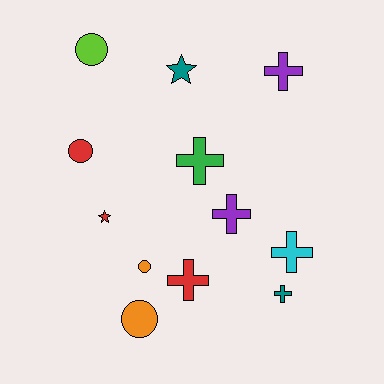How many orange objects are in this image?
There are 2 orange objects.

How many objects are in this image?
There are 12 objects.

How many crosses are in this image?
There are 6 crosses.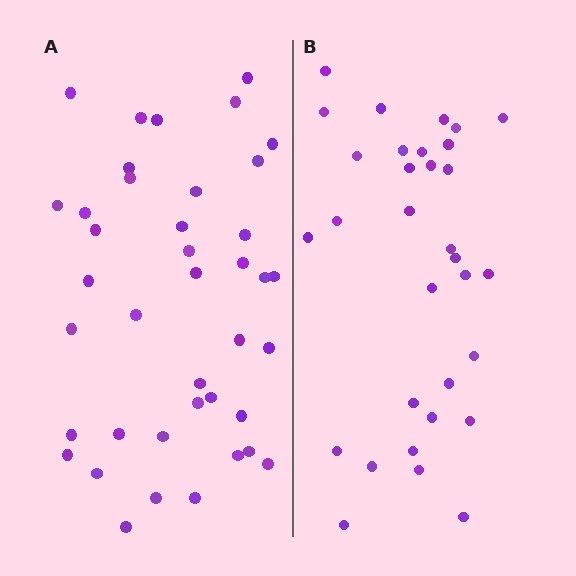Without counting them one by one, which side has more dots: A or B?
Region A (the left region) has more dots.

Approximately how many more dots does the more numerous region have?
Region A has roughly 8 or so more dots than region B.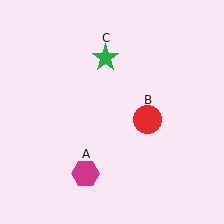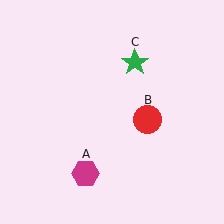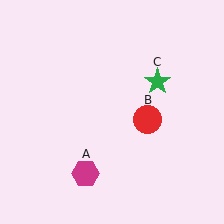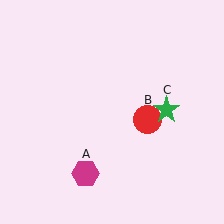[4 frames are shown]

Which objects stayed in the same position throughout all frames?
Magenta hexagon (object A) and red circle (object B) remained stationary.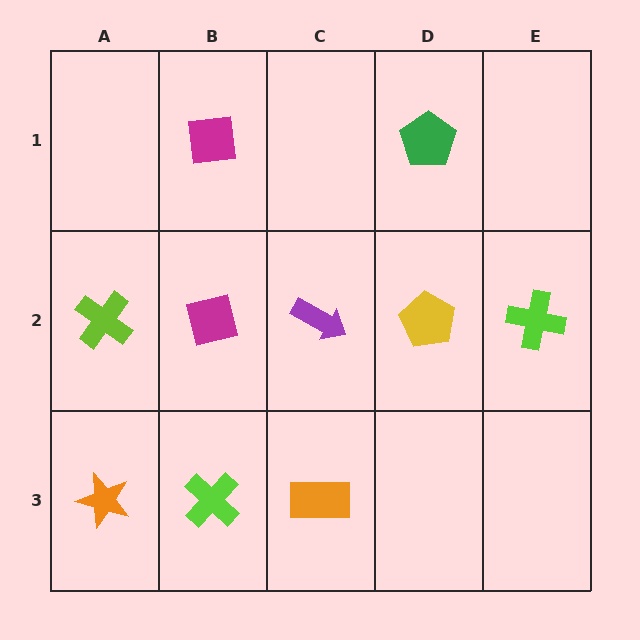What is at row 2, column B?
A magenta square.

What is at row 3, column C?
An orange rectangle.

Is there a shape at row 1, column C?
No, that cell is empty.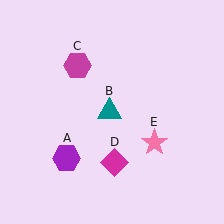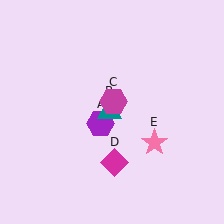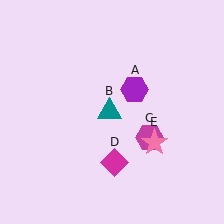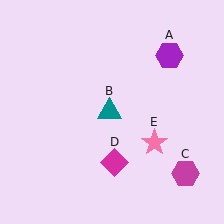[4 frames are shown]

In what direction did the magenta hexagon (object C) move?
The magenta hexagon (object C) moved down and to the right.